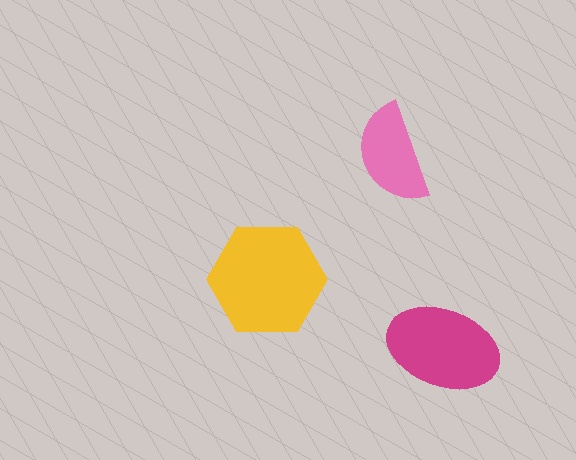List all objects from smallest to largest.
The pink semicircle, the magenta ellipse, the yellow hexagon.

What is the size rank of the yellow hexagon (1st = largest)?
1st.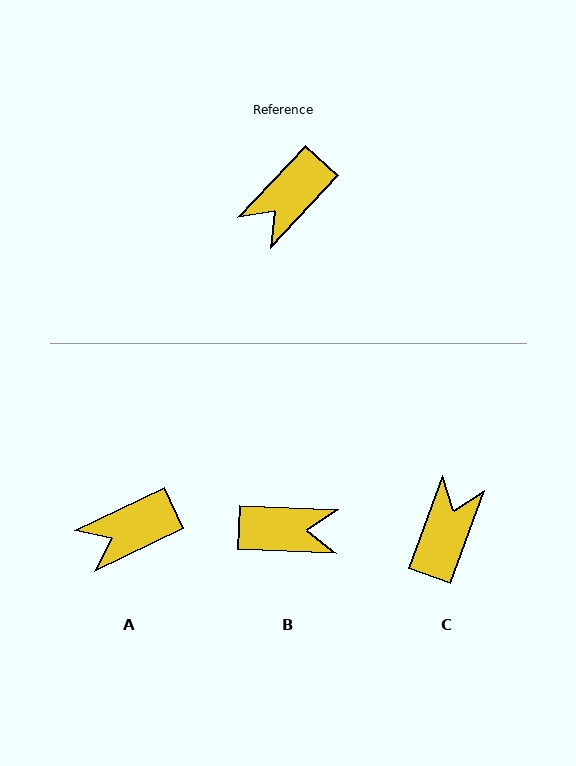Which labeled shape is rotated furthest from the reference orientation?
C, about 157 degrees away.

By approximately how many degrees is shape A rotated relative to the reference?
Approximately 21 degrees clockwise.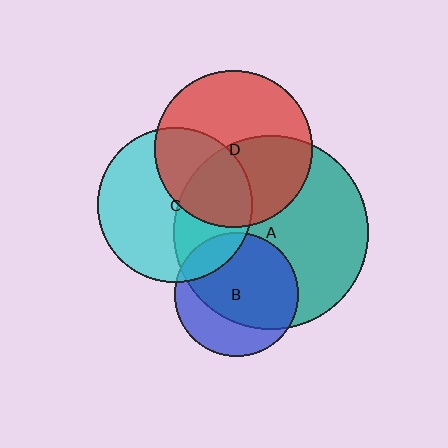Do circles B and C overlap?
Yes.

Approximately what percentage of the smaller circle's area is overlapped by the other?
Approximately 15%.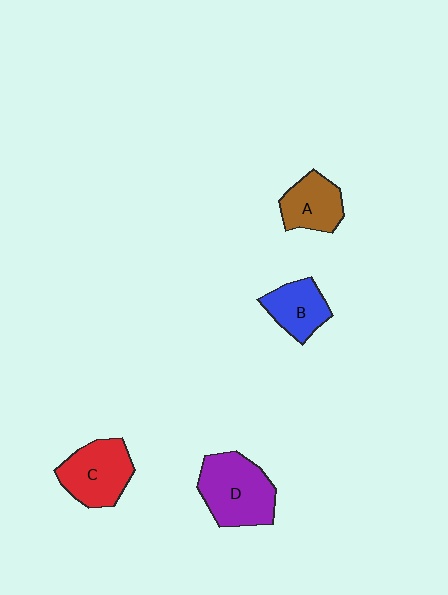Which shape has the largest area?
Shape D (purple).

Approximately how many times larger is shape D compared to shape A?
Approximately 1.6 times.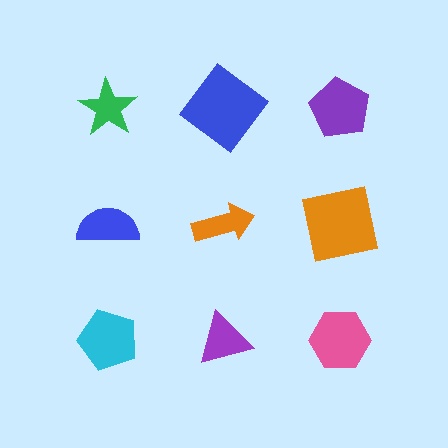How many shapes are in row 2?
3 shapes.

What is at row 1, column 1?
A green star.